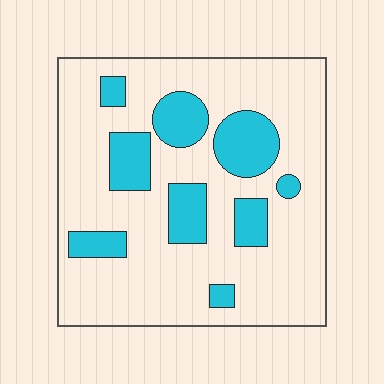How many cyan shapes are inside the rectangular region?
9.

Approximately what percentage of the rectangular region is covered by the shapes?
Approximately 20%.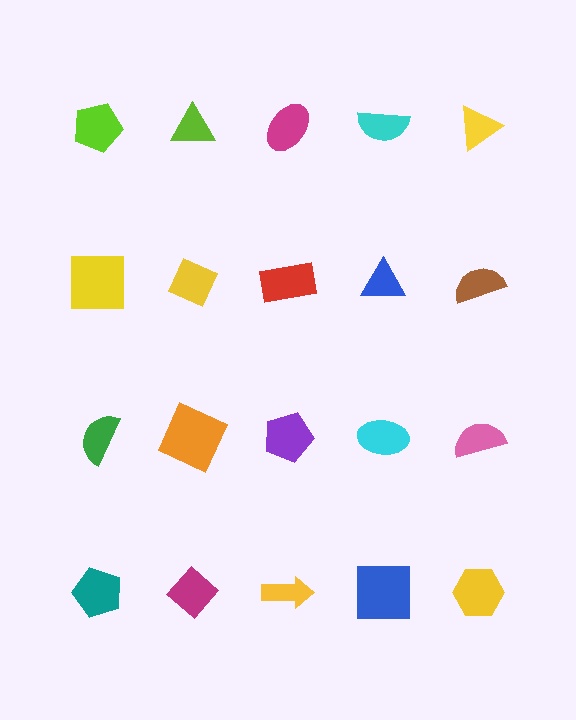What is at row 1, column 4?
A cyan semicircle.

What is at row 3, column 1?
A green semicircle.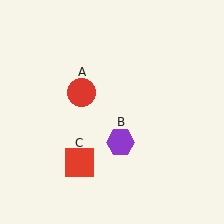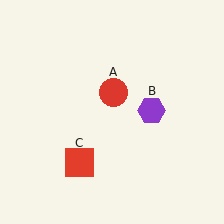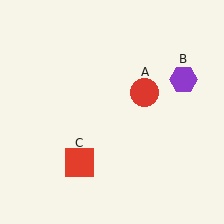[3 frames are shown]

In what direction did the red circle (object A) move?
The red circle (object A) moved right.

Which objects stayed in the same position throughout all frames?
Red square (object C) remained stationary.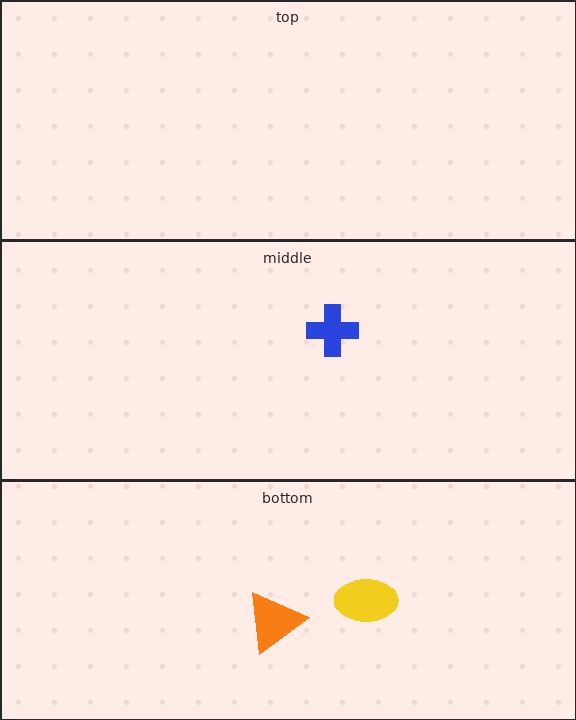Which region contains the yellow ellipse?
The bottom region.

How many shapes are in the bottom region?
2.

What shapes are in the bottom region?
The yellow ellipse, the orange triangle.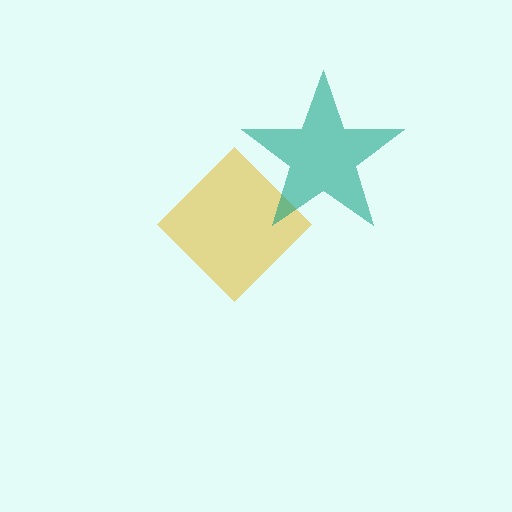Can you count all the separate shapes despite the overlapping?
Yes, there are 2 separate shapes.